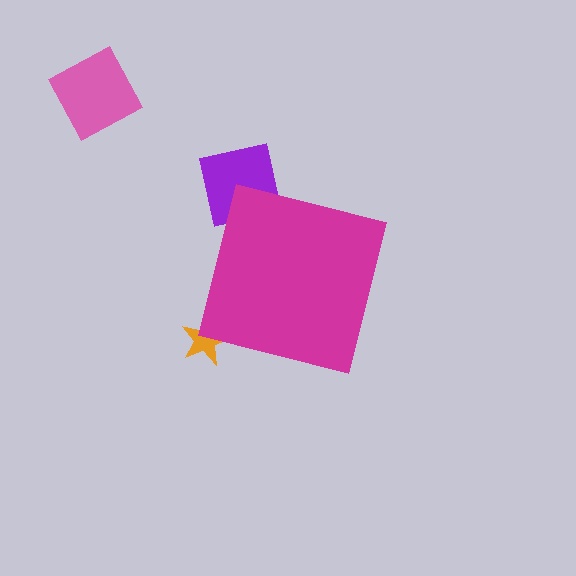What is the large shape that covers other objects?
A magenta square.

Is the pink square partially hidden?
No, the pink square is fully visible.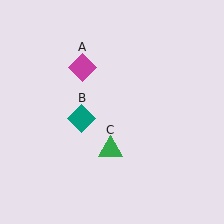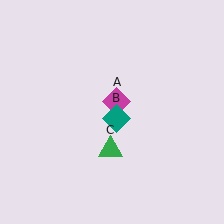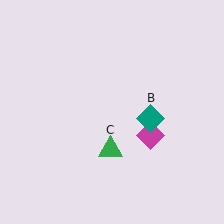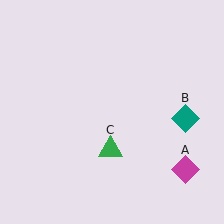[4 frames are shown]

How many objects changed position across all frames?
2 objects changed position: magenta diamond (object A), teal diamond (object B).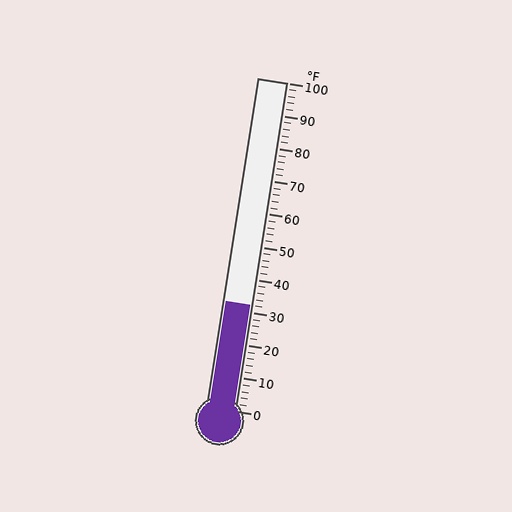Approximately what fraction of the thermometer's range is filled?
The thermometer is filled to approximately 30% of its range.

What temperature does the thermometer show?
The thermometer shows approximately 32°F.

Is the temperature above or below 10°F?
The temperature is above 10°F.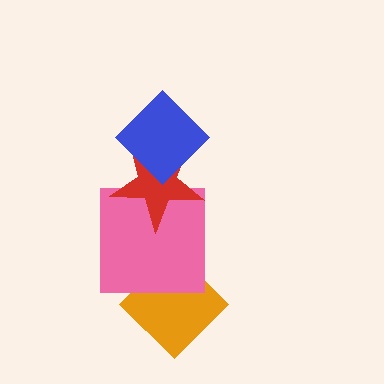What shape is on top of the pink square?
The red star is on top of the pink square.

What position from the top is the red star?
The red star is 2nd from the top.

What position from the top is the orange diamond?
The orange diamond is 4th from the top.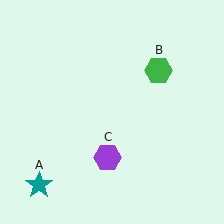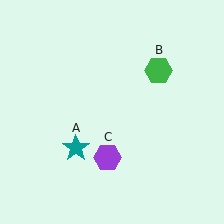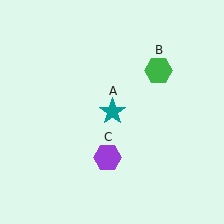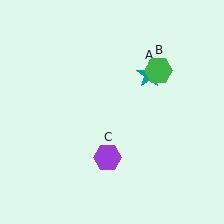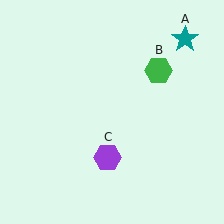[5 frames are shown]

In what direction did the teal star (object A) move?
The teal star (object A) moved up and to the right.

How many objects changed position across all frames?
1 object changed position: teal star (object A).